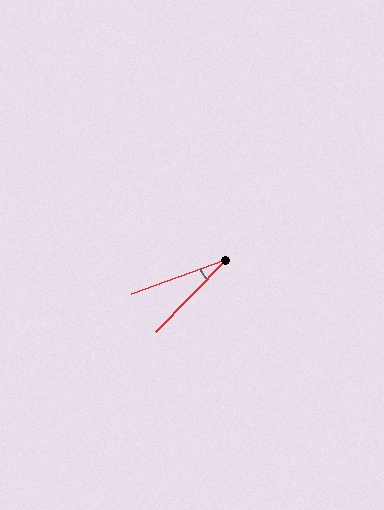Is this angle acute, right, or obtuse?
It is acute.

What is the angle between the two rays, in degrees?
Approximately 26 degrees.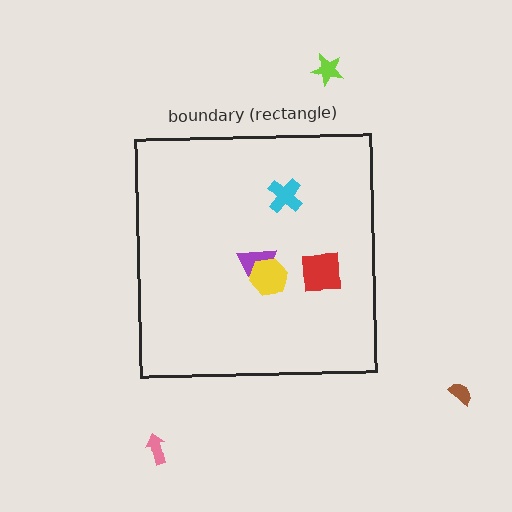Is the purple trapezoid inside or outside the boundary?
Inside.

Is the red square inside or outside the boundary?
Inside.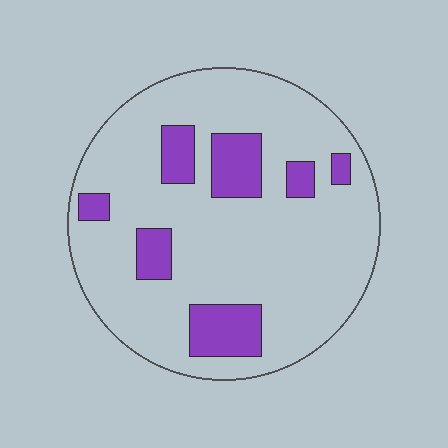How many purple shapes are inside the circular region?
7.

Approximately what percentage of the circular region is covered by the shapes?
Approximately 20%.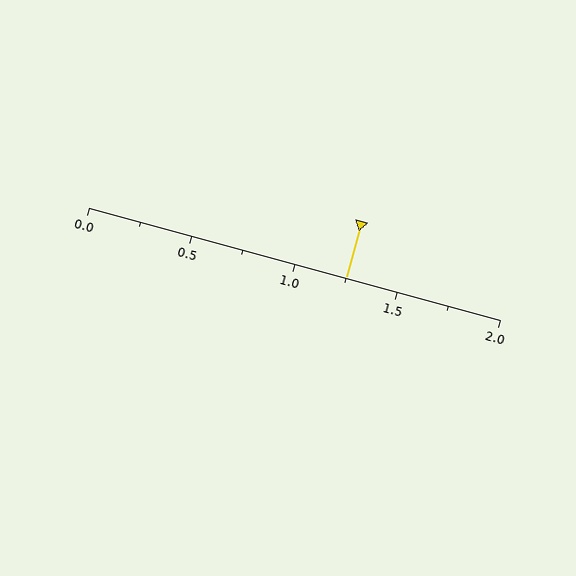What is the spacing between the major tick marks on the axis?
The major ticks are spaced 0.5 apart.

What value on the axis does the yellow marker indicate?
The marker indicates approximately 1.25.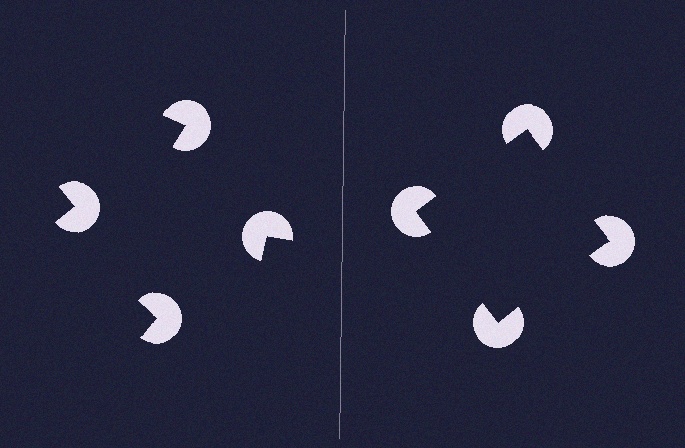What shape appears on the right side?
An illusory square.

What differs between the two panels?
The pac-man discs are positioned identically on both sides; only the wedge orientations differ. On the right they align to a square; on the left they are misaligned.